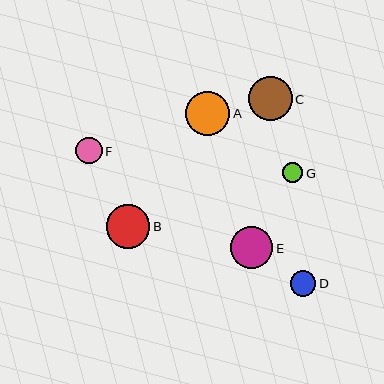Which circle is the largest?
Circle C is the largest with a size of approximately 44 pixels.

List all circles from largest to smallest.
From largest to smallest: C, A, B, E, F, D, G.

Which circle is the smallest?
Circle G is the smallest with a size of approximately 21 pixels.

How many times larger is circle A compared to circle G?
Circle A is approximately 2.1 times the size of circle G.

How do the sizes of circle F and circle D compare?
Circle F and circle D are approximately the same size.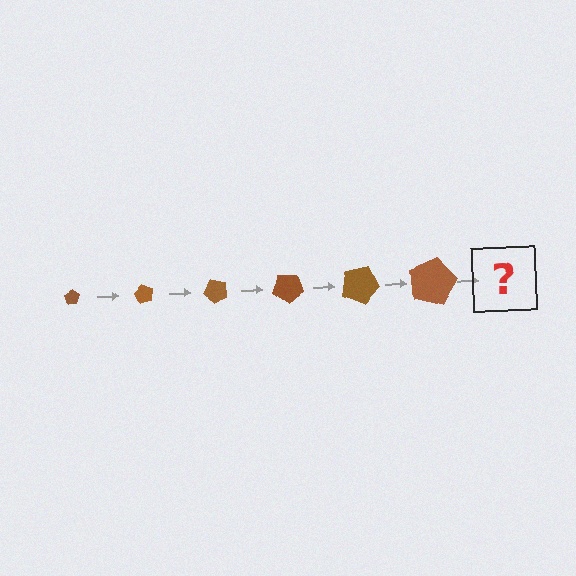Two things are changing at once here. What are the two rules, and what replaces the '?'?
The two rules are that the pentagon grows larger each step and it rotates 60 degrees each step. The '?' should be a pentagon, larger than the previous one and rotated 360 degrees from the start.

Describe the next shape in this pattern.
It should be a pentagon, larger than the previous one and rotated 360 degrees from the start.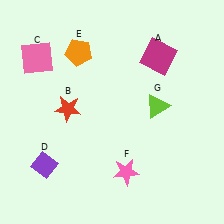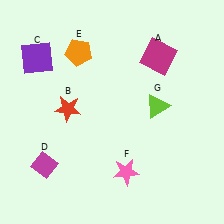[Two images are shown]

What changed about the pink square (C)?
In Image 1, C is pink. In Image 2, it changed to purple.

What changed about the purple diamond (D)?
In Image 1, D is purple. In Image 2, it changed to magenta.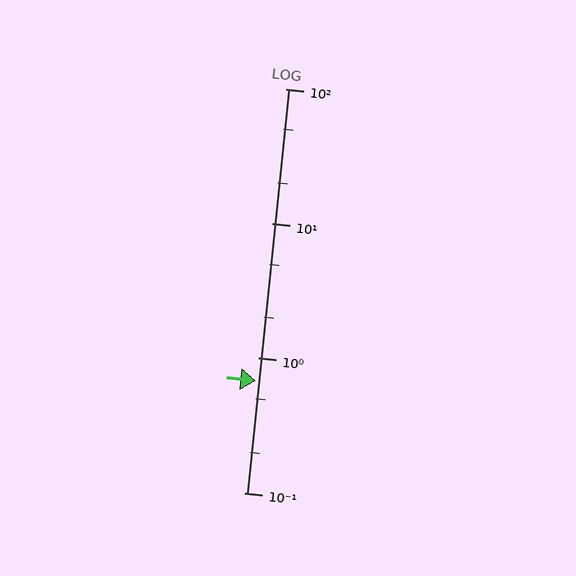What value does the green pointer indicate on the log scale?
The pointer indicates approximately 0.68.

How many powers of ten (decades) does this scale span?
The scale spans 3 decades, from 0.1 to 100.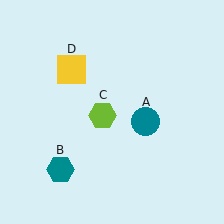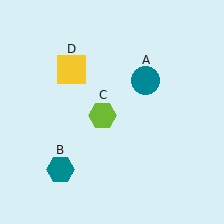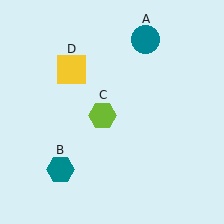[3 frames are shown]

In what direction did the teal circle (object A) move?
The teal circle (object A) moved up.